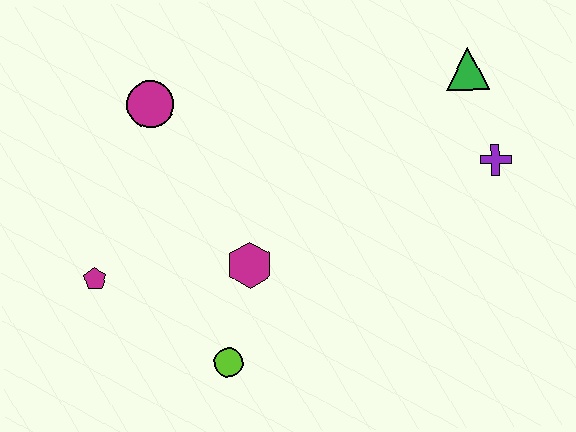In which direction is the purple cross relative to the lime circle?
The purple cross is to the right of the lime circle.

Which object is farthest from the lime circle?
The green triangle is farthest from the lime circle.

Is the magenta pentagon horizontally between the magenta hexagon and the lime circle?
No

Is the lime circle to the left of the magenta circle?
No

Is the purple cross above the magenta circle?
No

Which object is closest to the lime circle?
The magenta hexagon is closest to the lime circle.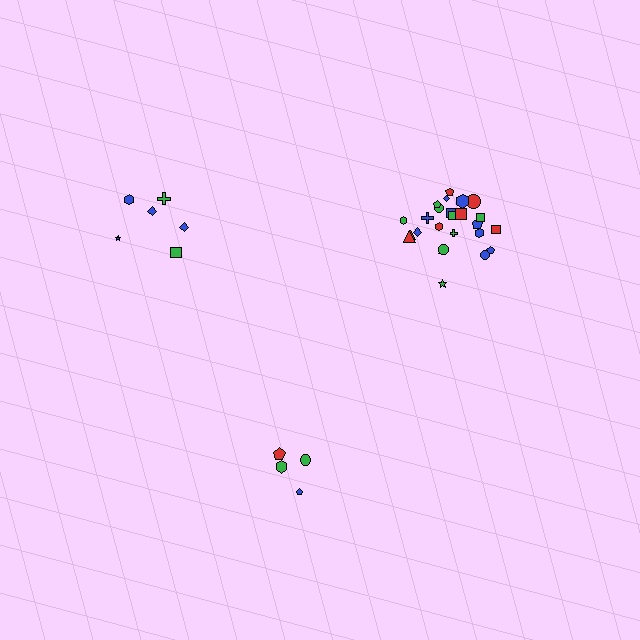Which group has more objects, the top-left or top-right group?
The top-right group.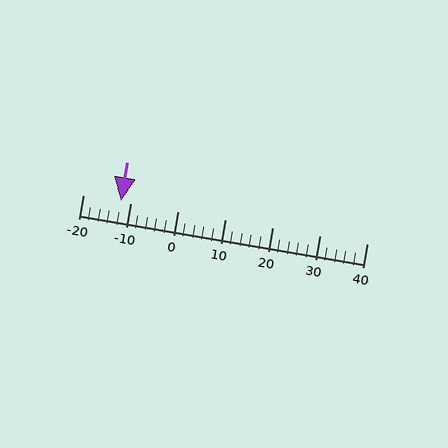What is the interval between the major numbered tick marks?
The major tick marks are spaced 10 units apart.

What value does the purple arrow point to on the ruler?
The purple arrow points to approximately -12.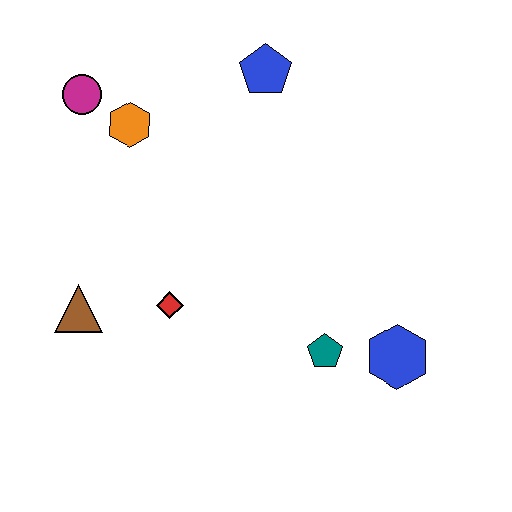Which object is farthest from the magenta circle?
The blue hexagon is farthest from the magenta circle.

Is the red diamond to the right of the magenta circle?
Yes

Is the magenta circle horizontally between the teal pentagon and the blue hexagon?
No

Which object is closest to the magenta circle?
The orange hexagon is closest to the magenta circle.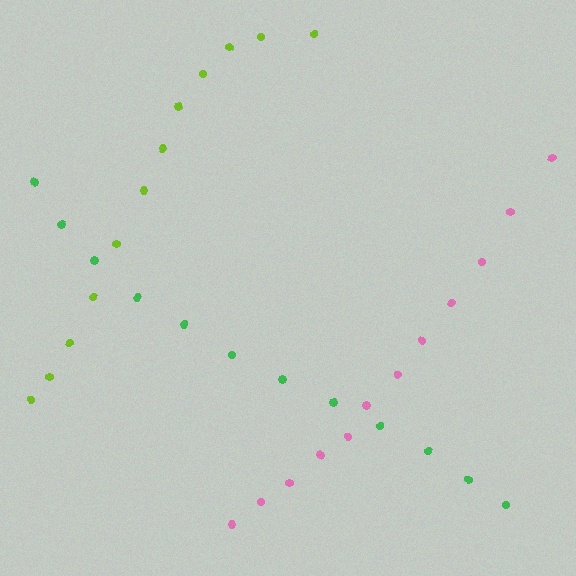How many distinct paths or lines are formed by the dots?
There are 3 distinct paths.